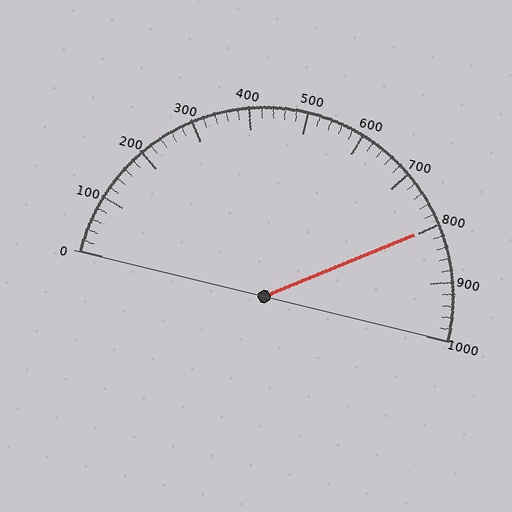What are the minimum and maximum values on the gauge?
The gauge ranges from 0 to 1000.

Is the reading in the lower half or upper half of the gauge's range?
The reading is in the upper half of the range (0 to 1000).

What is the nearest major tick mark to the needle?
The nearest major tick mark is 800.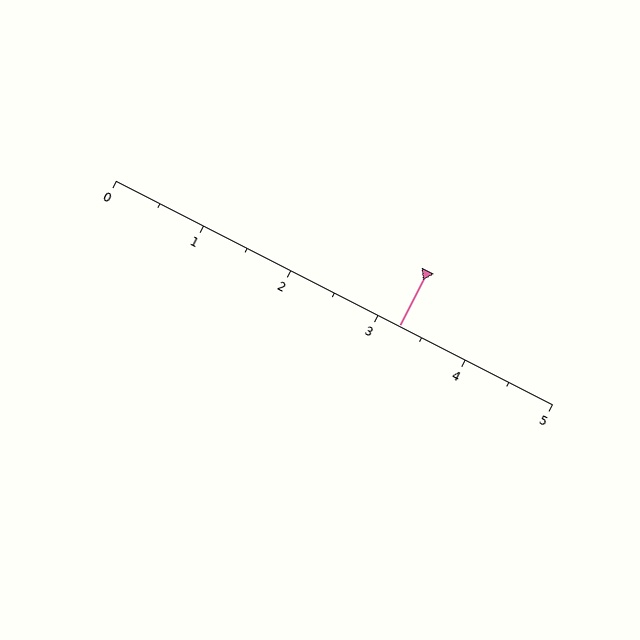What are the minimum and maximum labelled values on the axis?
The axis runs from 0 to 5.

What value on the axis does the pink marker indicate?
The marker indicates approximately 3.2.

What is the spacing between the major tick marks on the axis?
The major ticks are spaced 1 apart.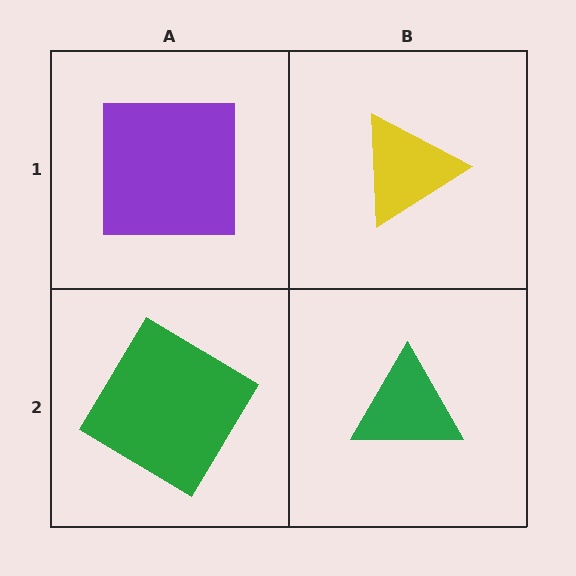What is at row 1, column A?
A purple square.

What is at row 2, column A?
A green diamond.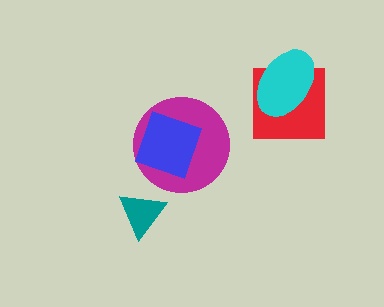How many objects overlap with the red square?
1 object overlaps with the red square.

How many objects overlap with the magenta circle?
1 object overlaps with the magenta circle.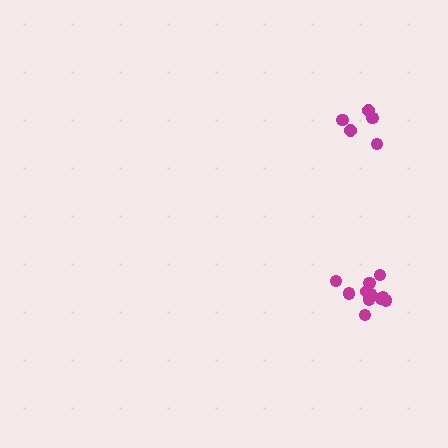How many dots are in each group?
Group 1: 11 dots, Group 2: 5 dots (16 total).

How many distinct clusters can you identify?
There are 2 distinct clusters.